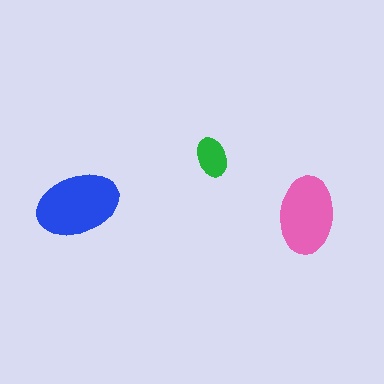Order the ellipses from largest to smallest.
the blue one, the pink one, the green one.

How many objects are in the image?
There are 3 objects in the image.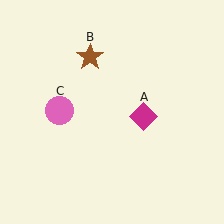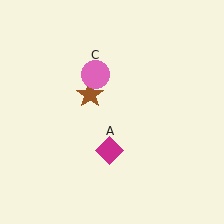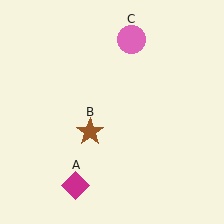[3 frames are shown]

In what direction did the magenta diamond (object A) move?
The magenta diamond (object A) moved down and to the left.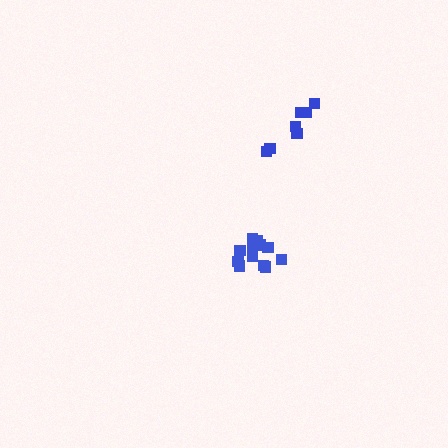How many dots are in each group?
Group 1: 7 dots, Group 2: 12 dots (19 total).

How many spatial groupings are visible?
There are 2 spatial groupings.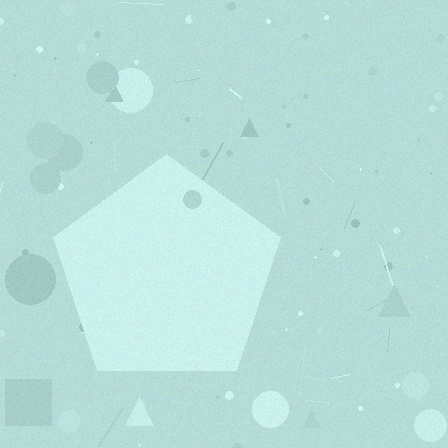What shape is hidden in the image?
A pentagon is hidden in the image.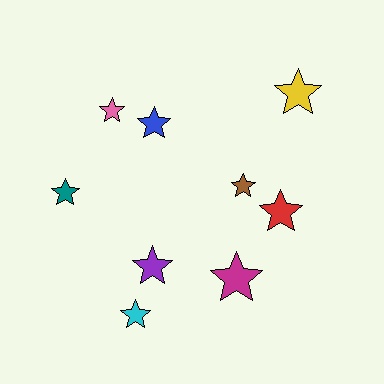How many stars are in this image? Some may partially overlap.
There are 9 stars.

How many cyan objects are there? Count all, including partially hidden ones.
There is 1 cyan object.